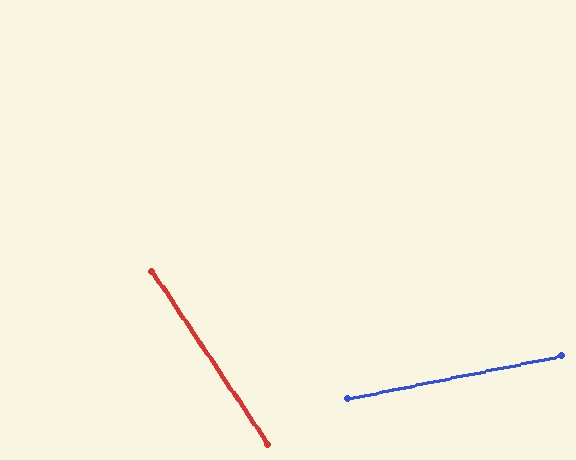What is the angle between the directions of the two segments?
Approximately 67 degrees.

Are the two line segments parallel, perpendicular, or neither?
Neither parallel nor perpendicular — they differ by about 67°.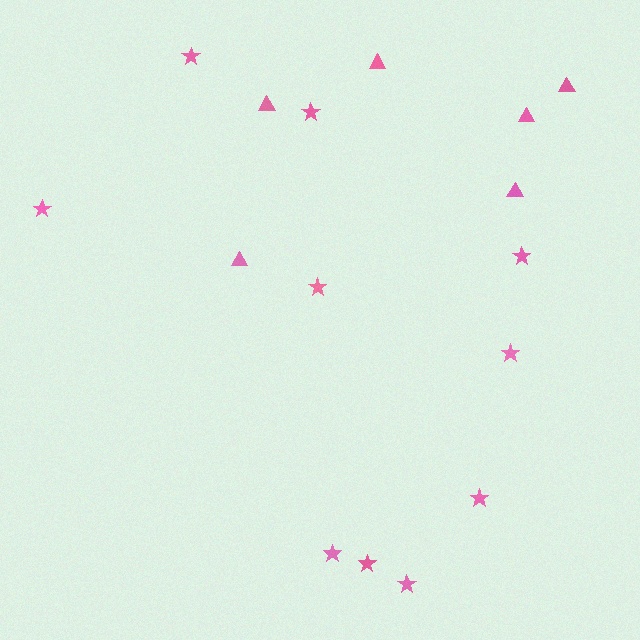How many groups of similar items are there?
There are 2 groups: one group of triangles (6) and one group of stars (10).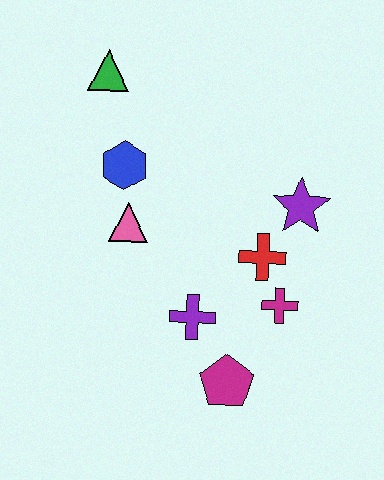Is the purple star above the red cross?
Yes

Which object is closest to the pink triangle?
The blue hexagon is closest to the pink triangle.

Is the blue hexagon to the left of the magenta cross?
Yes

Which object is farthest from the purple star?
The green triangle is farthest from the purple star.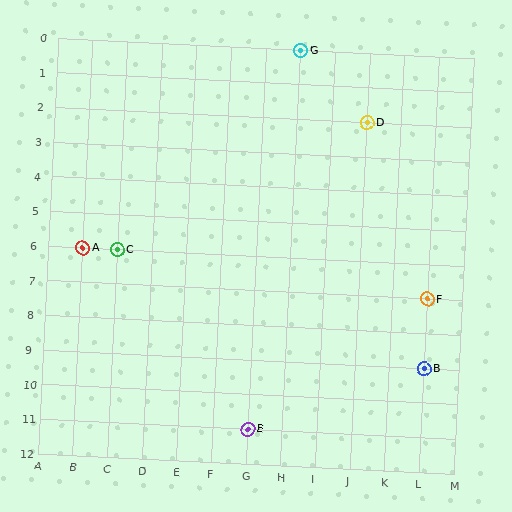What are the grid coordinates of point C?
Point C is at grid coordinates (C, 6).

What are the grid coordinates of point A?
Point A is at grid coordinates (B, 6).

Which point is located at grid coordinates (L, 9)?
Point B is at (L, 9).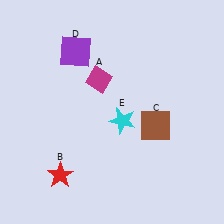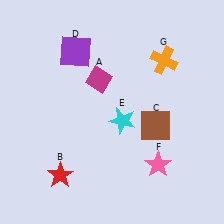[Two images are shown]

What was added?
A pink star (F), an orange cross (G) were added in Image 2.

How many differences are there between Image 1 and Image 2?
There are 2 differences between the two images.